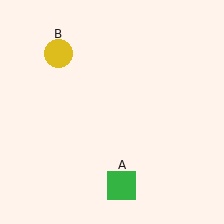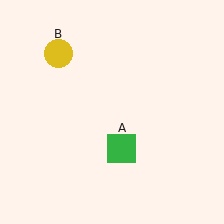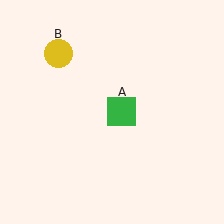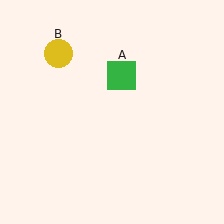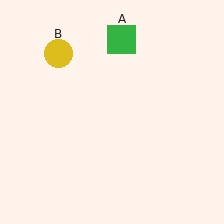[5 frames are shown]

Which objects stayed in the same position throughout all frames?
Yellow circle (object B) remained stationary.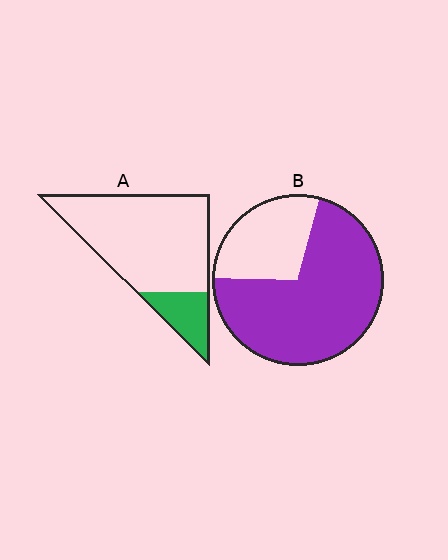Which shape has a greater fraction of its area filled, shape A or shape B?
Shape B.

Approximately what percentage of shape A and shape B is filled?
A is approximately 20% and B is approximately 70%.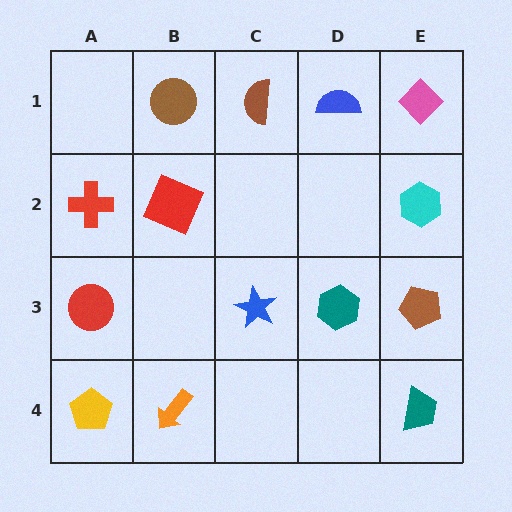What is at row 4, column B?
An orange arrow.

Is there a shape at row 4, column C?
No, that cell is empty.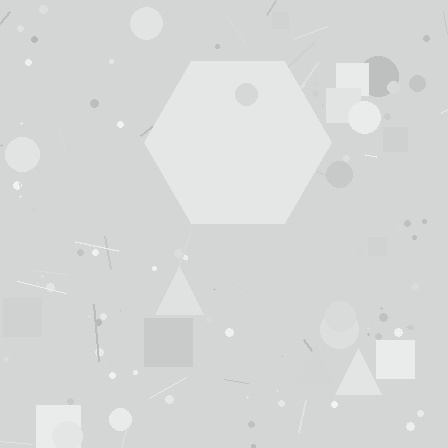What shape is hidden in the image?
A hexagon is hidden in the image.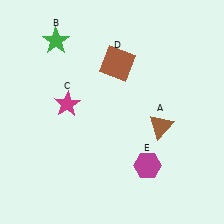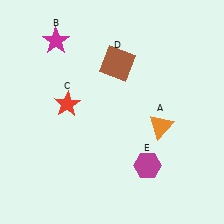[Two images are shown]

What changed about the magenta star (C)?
In Image 1, C is magenta. In Image 2, it changed to red.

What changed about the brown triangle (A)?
In Image 1, A is brown. In Image 2, it changed to orange.